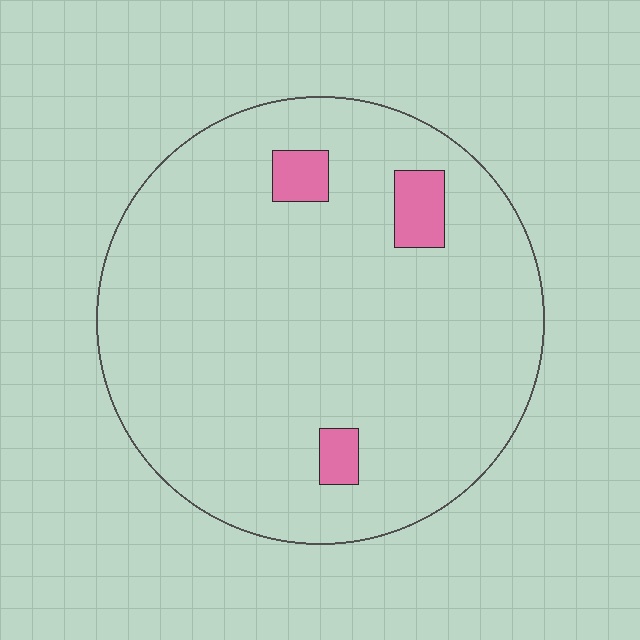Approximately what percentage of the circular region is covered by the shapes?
Approximately 5%.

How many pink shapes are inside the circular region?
3.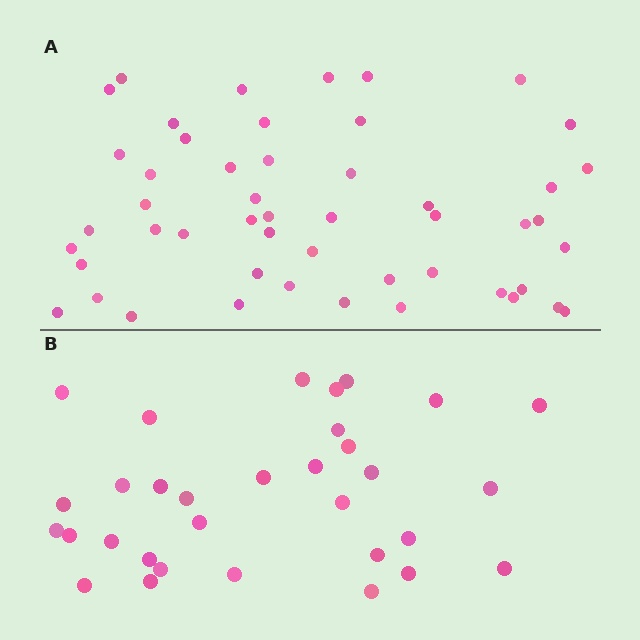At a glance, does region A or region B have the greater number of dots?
Region A (the top region) has more dots.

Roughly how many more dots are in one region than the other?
Region A has approximately 20 more dots than region B.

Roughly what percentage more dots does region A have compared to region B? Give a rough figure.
About 55% more.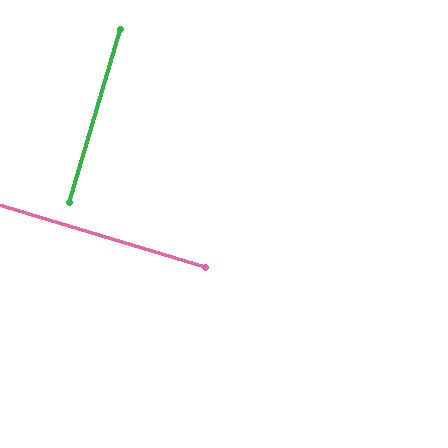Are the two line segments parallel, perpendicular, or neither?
Perpendicular — they meet at approximately 90°.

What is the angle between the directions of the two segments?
Approximately 90 degrees.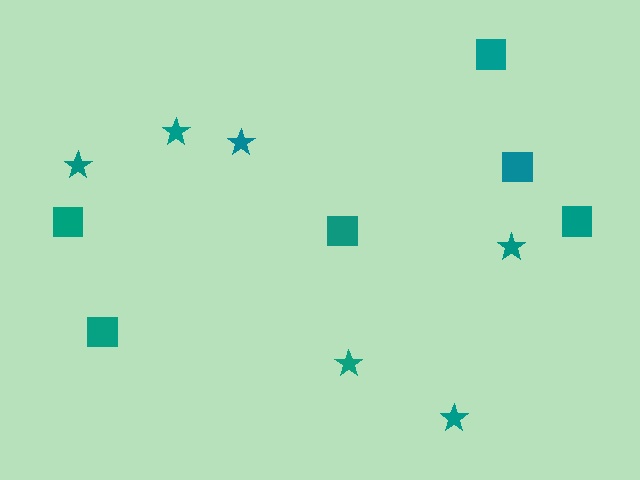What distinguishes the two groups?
There are 2 groups: one group of stars (6) and one group of squares (6).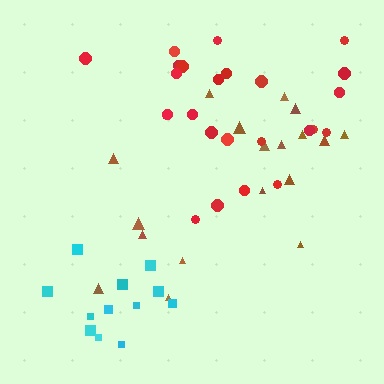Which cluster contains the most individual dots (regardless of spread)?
Red (25).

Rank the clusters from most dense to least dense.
cyan, red, brown.